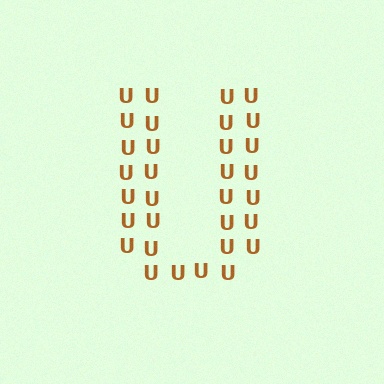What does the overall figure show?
The overall figure shows the letter U.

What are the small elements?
The small elements are letter U's.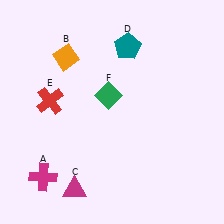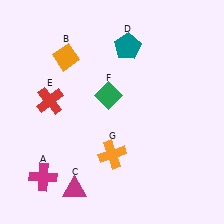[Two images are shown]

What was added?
An orange cross (G) was added in Image 2.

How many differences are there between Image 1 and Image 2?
There is 1 difference between the two images.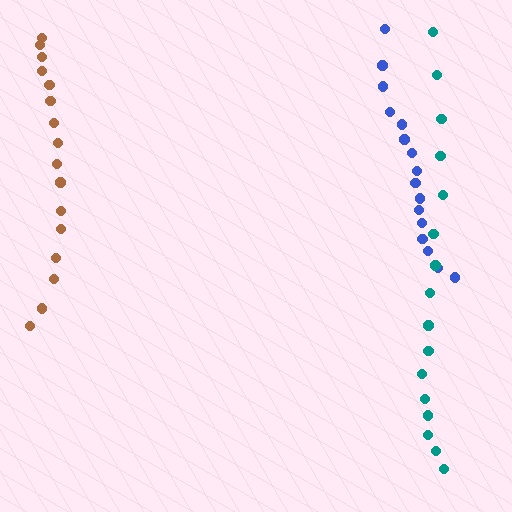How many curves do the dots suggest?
There are 3 distinct paths.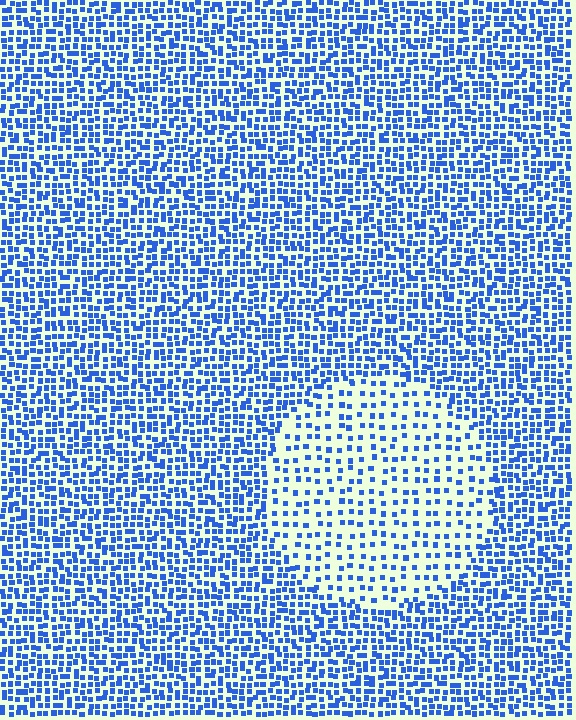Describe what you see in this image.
The image contains small blue elements arranged at two different densities. A circle-shaped region is visible where the elements are less densely packed than the surrounding area.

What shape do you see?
I see a circle.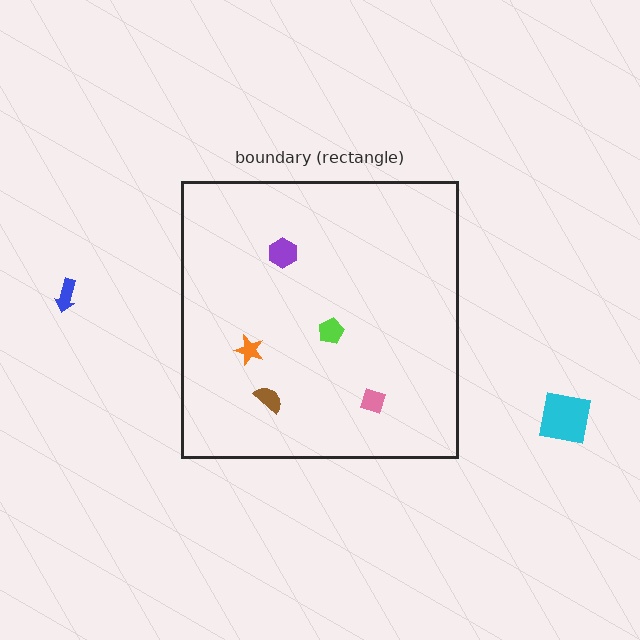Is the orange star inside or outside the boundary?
Inside.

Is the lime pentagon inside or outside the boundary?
Inside.